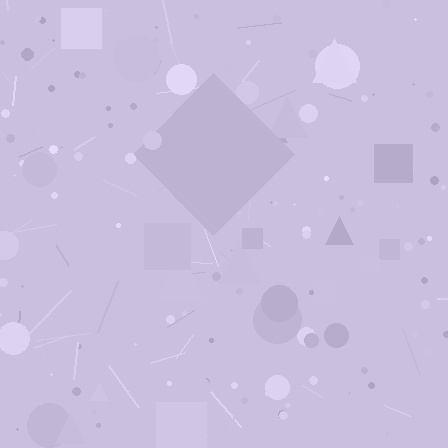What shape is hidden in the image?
A diamond is hidden in the image.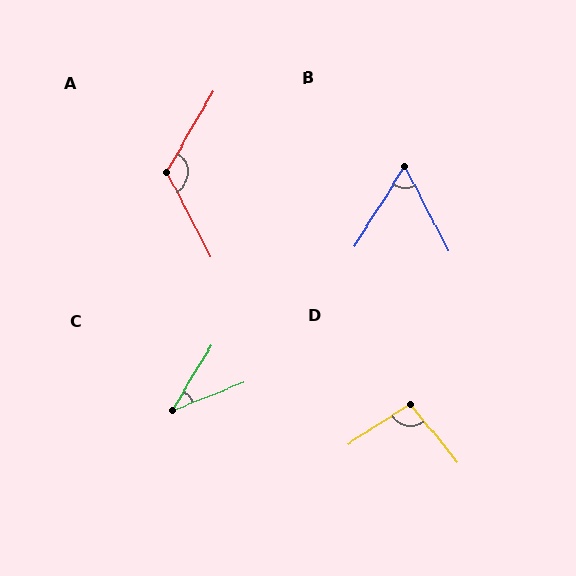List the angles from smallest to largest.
C (37°), B (59°), D (96°), A (123°).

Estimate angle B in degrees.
Approximately 59 degrees.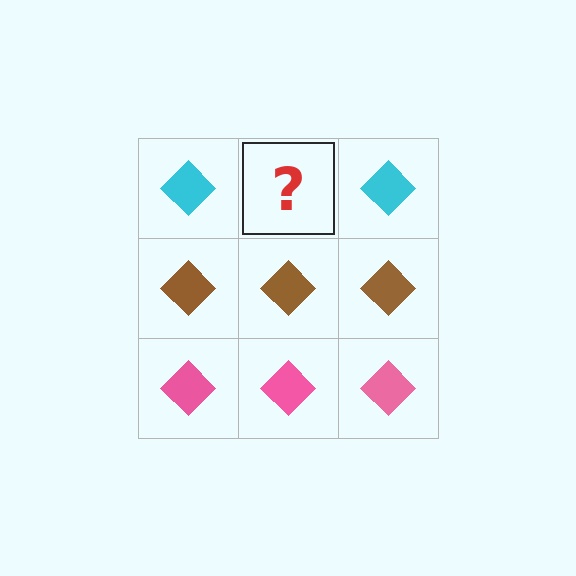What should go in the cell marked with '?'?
The missing cell should contain a cyan diamond.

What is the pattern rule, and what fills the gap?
The rule is that each row has a consistent color. The gap should be filled with a cyan diamond.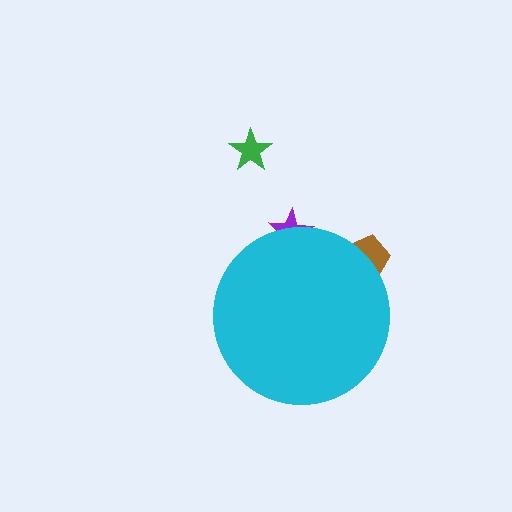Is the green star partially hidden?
No, the green star is fully visible.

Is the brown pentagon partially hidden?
Yes, the brown pentagon is partially hidden behind the cyan circle.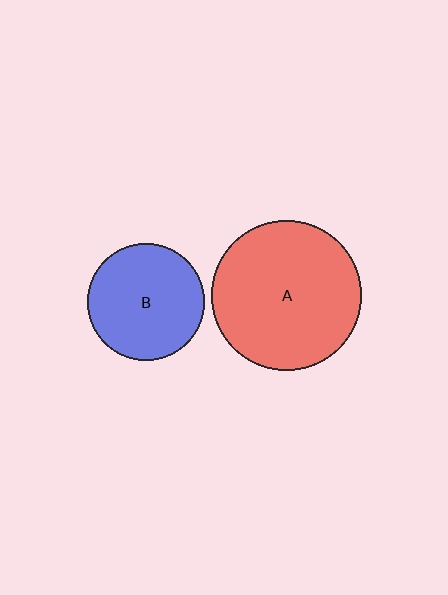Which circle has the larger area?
Circle A (red).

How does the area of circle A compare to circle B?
Approximately 1.7 times.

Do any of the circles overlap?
No, none of the circles overlap.